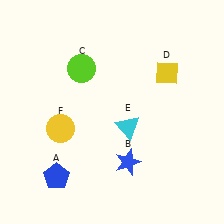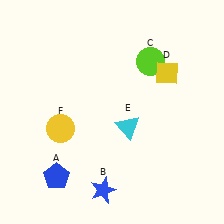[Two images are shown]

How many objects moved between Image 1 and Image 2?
2 objects moved between the two images.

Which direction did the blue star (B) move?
The blue star (B) moved down.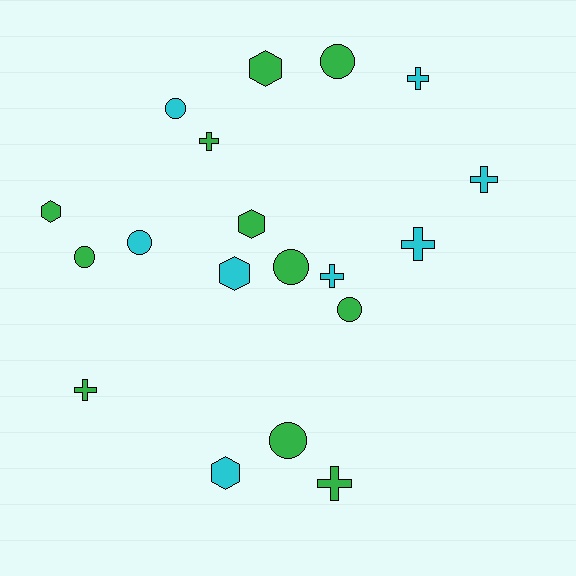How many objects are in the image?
There are 19 objects.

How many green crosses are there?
There are 3 green crosses.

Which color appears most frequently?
Green, with 11 objects.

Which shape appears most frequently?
Circle, with 7 objects.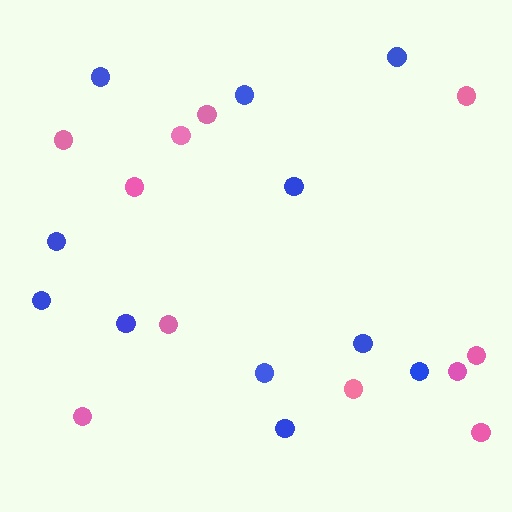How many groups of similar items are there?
There are 2 groups: one group of blue circles (11) and one group of pink circles (11).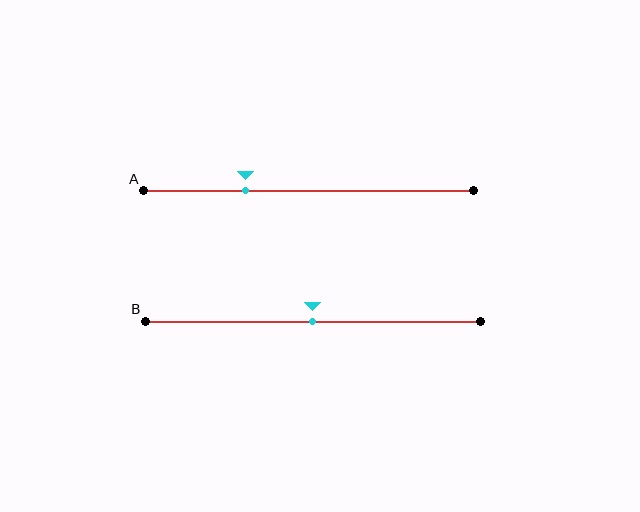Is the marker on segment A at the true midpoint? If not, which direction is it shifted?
No, the marker on segment A is shifted to the left by about 19% of the segment length.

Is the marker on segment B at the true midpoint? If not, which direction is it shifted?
Yes, the marker on segment B is at the true midpoint.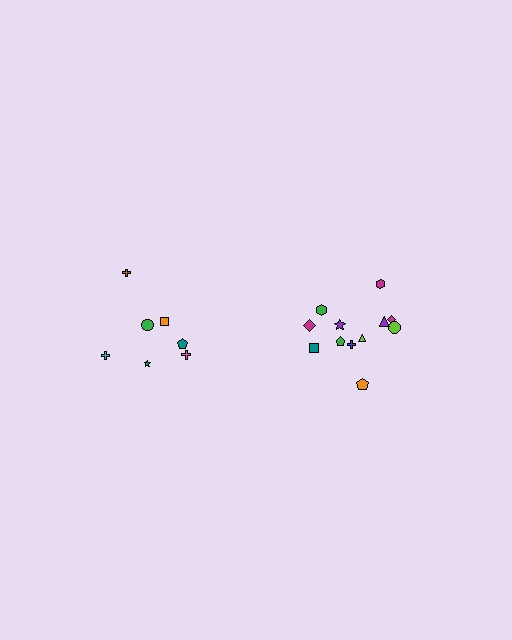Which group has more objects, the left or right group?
The right group.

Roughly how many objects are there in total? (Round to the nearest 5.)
Roughly 20 objects in total.